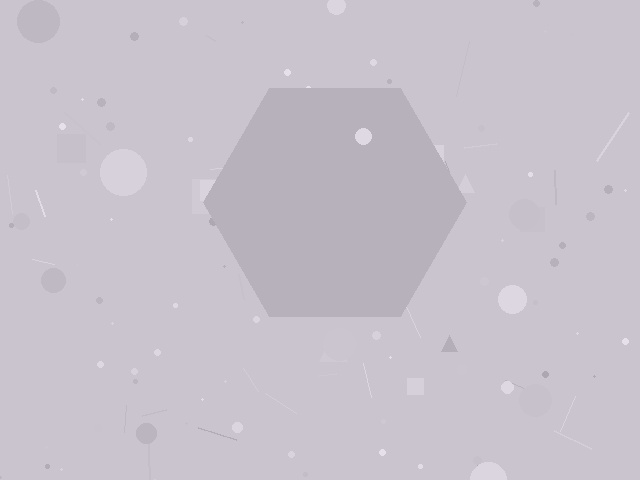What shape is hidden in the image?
A hexagon is hidden in the image.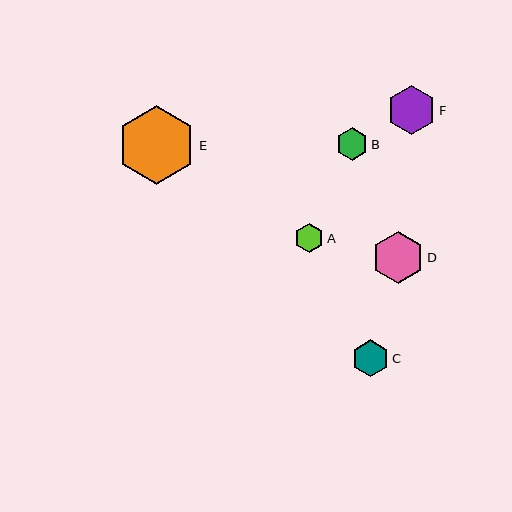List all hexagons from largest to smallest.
From largest to smallest: E, D, F, C, B, A.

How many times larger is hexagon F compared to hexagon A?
Hexagon F is approximately 1.7 times the size of hexagon A.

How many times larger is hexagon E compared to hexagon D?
Hexagon E is approximately 1.5 times the size of hexagon D.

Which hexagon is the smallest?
Hexagon A is the smallest with a size of approximately 30 pixels.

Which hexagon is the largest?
Hexagon E is the largest with a size of approximately 78 pixels.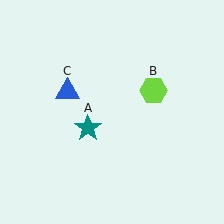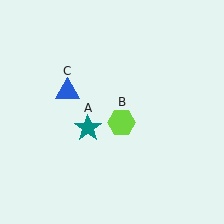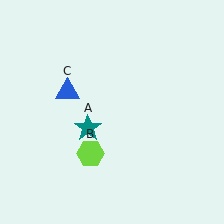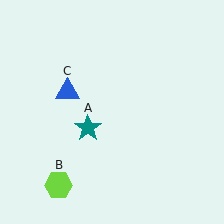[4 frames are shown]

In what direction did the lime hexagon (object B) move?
The lime hexagon (object B) moved down and to the left.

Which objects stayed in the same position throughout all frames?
Teal star (object A) and blue triangle (object C) remained stationary.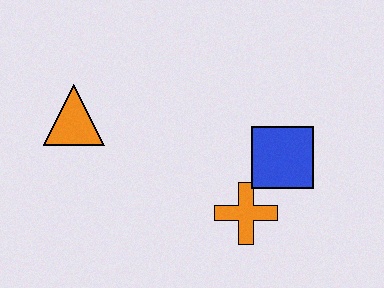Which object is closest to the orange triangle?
The orange cross is closest to the orange triangle.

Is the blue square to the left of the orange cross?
No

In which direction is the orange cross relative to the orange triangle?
The orange cross is to the right of the orange triangle.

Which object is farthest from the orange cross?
The orange triangle is farthest from the orange cross.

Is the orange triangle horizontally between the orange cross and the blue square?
No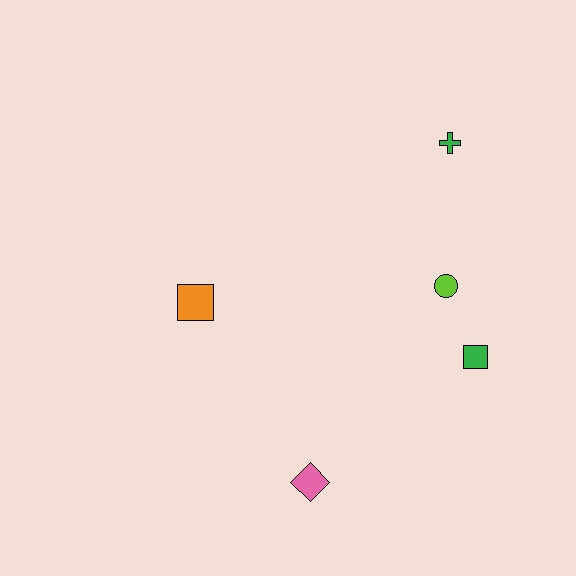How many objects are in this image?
There are 5 objects.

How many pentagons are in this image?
There are no pentagons.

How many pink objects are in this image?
There is 1 pink object.